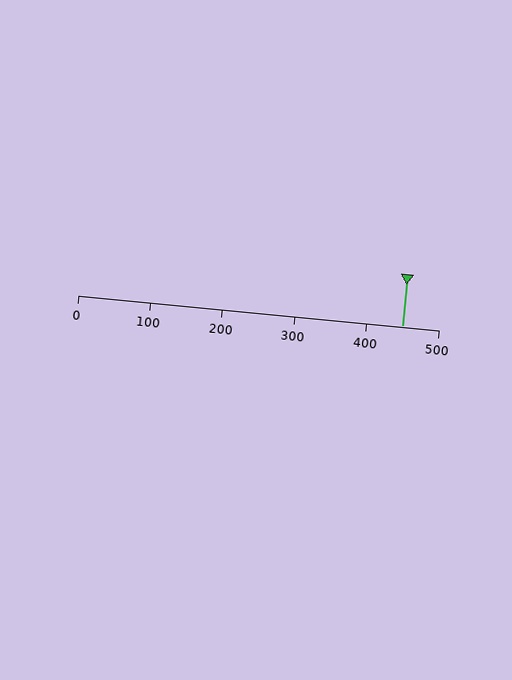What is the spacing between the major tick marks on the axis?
The major ticks are spaced 100 apart.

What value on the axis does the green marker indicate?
The marker indicates approximately 450.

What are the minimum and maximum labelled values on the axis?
The axis runs from 0 to 500.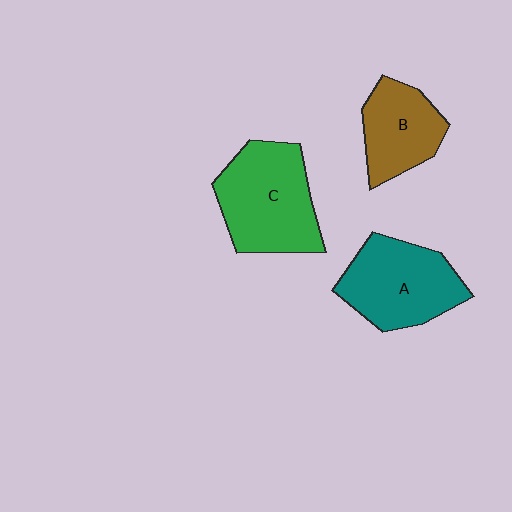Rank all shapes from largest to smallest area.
From largest to smallest: C (green), A (teal), B (brown).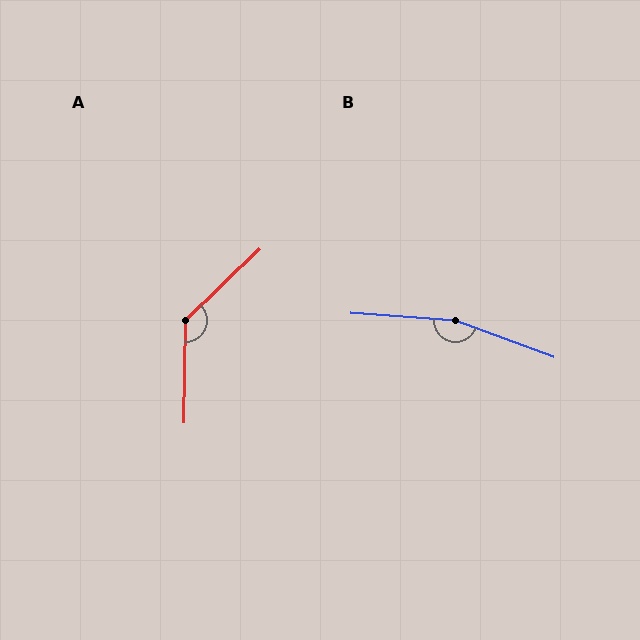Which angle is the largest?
B, at approximately 164 degrees.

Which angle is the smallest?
A, at approximately 135 degrees.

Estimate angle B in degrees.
Approximately 164 degrees.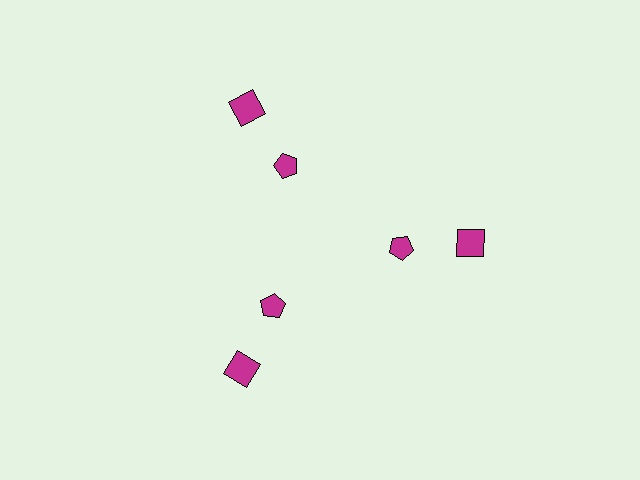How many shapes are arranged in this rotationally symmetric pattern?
There are 6 shapes, arranged in 3 groups of 2.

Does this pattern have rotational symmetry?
Yes, this pattern has 3-fold rotational symmetry. It looks the same after rotating 120 degrees around the center.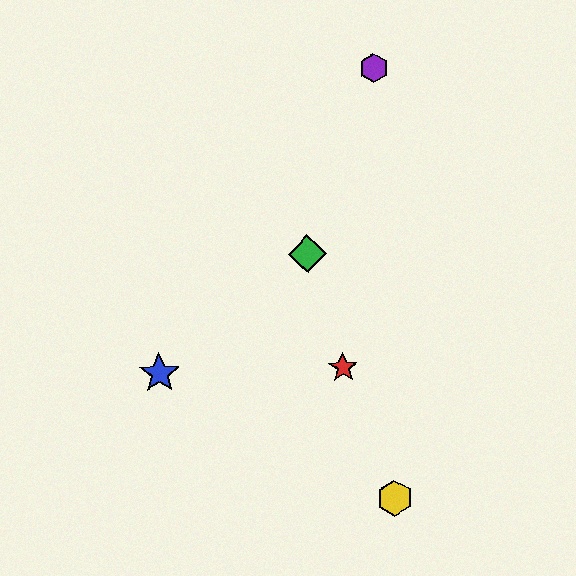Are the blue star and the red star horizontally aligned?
Yes, both are at y≈374.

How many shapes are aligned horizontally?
2 shapes (the red star, the blue star) are aligned horizontally.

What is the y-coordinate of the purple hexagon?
The purple hexagon is at y≈68.